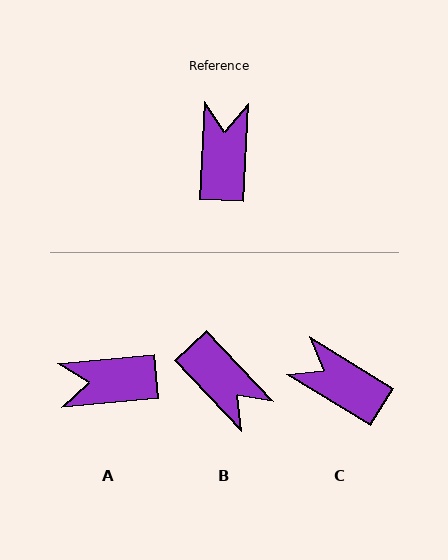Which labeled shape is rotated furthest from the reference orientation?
B, about 135 degrees away.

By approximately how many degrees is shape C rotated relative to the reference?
Approximately 61 degrees counter-clockwise.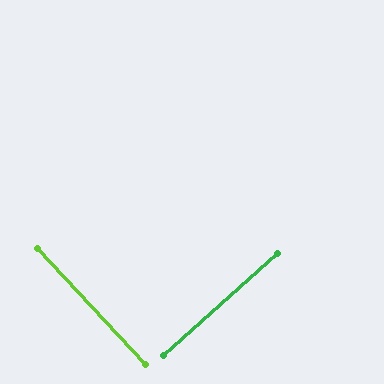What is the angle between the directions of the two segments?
Approximately 89 degrees.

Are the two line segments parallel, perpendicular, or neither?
Perpendicular — they meet at approximately 89°.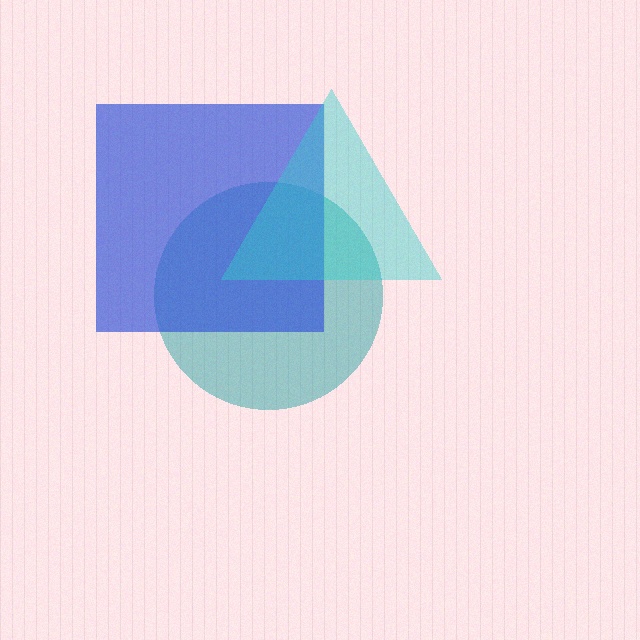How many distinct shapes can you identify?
There are 3 distinct shapes: a teal circle, a blue square, a cyan triangle.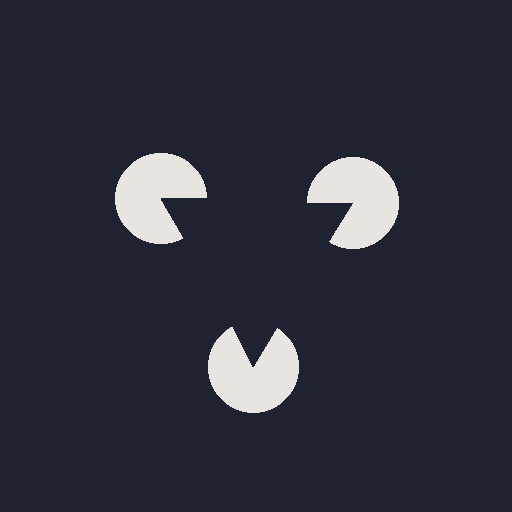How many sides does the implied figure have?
3 sides.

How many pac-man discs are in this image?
There are 3 — one at each vertex of the illusory triangle.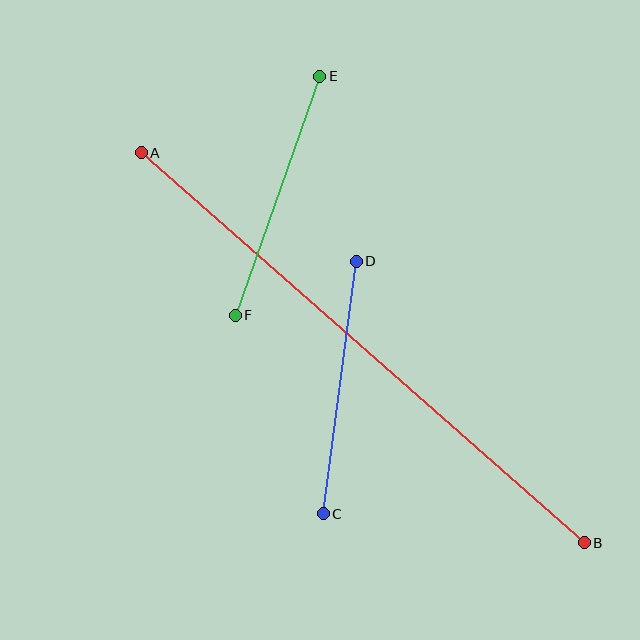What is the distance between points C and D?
The distance is approximately 255 pixels.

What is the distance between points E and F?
The distance is approximately 253 pixels.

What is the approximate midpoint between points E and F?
The midpoint is at approximately (278, 196) pixels.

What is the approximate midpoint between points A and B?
The midpoint is at approximately (363, 348) pixels.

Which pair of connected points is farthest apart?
Points A and B are farthest apart.